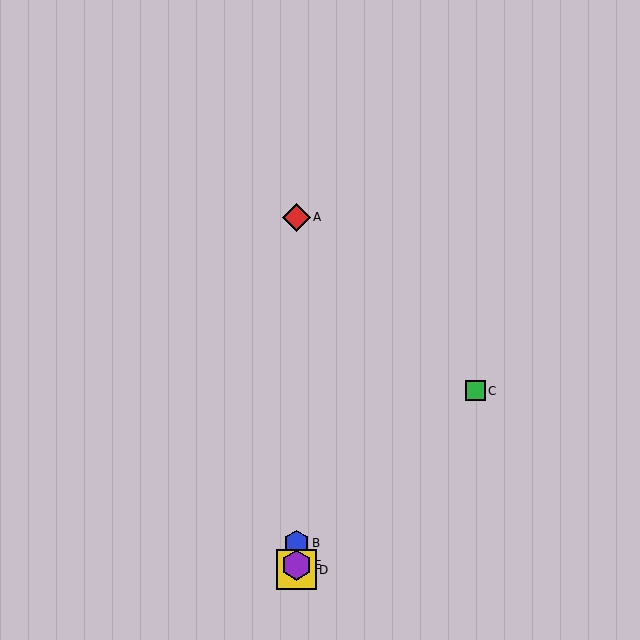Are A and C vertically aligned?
No, A is at x≈296 and C is at x≈475.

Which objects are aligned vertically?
Objects A, B, D, E are aligned vertically.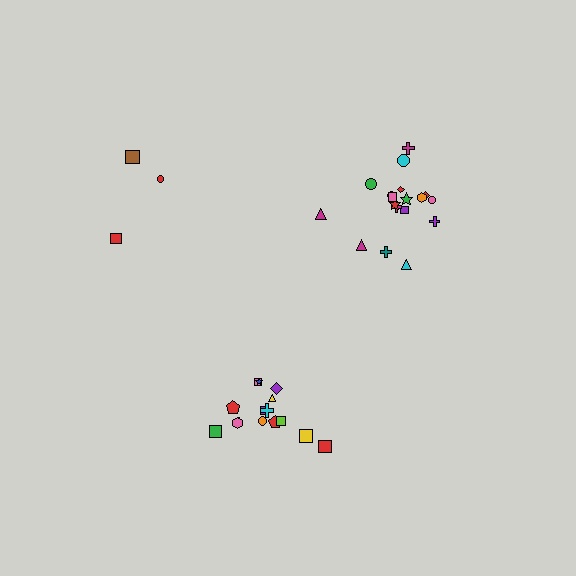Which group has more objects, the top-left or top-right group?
The top-right group.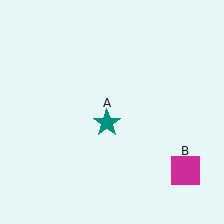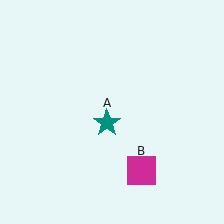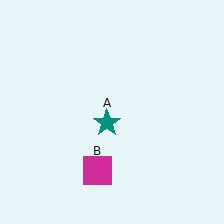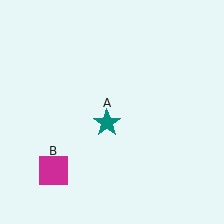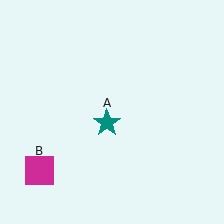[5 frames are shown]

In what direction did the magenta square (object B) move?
The magenta square (object B) moved left.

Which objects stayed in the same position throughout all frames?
Teal star (object A) remained stationary.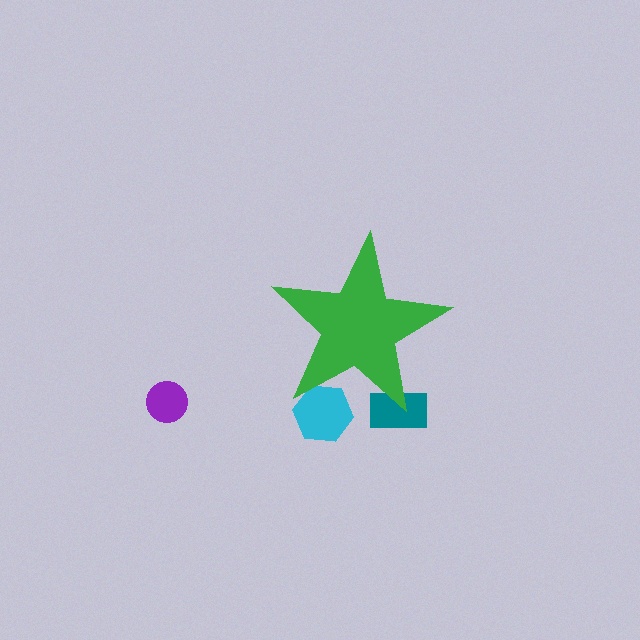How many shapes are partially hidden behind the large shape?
2 shapes are partially hidden.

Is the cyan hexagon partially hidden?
Yes, the cyan hexagon is partially hidden behind the green star.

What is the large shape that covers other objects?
A green star.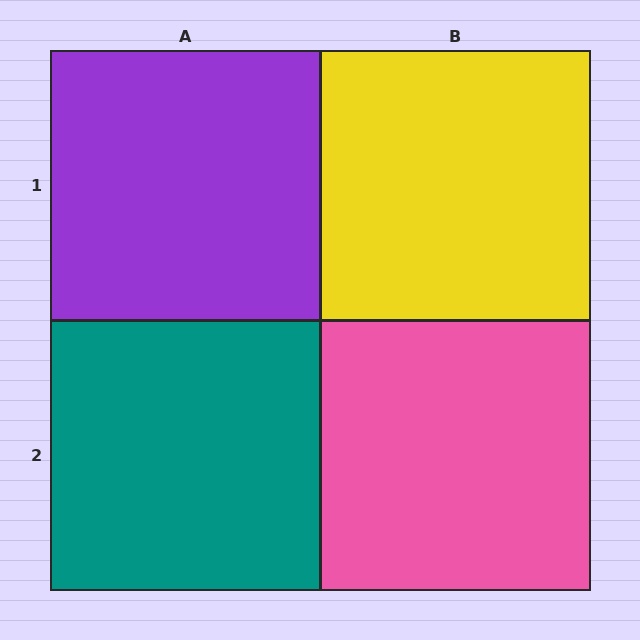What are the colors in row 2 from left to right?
Teal, pink.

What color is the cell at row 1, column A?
Purple.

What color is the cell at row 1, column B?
Yellow.